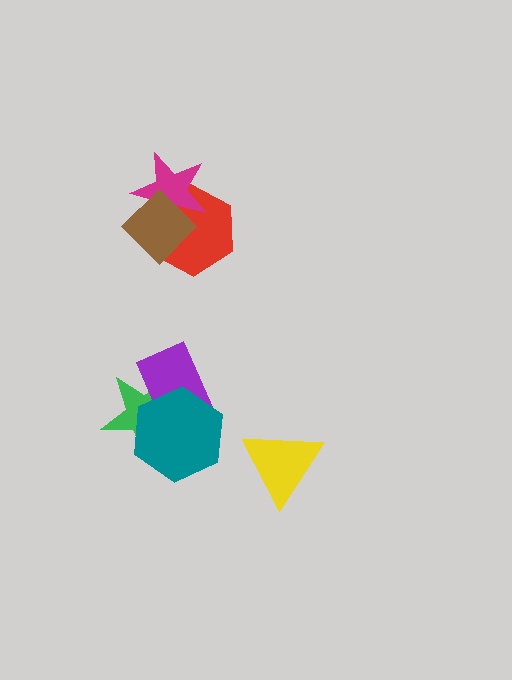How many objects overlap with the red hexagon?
2 objects overlap with the red hexagon.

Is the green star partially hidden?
Yes, it is partially covered by another shape.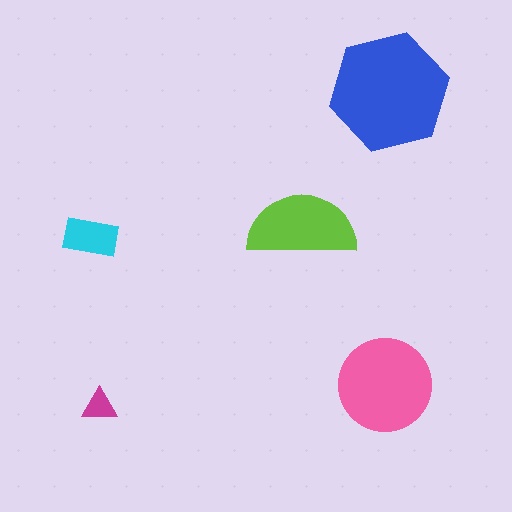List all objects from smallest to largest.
The magenta triangle, the cyan rectangle, the lime semicircle, the pink circle, the blue hexagon.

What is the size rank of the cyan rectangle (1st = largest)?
4th.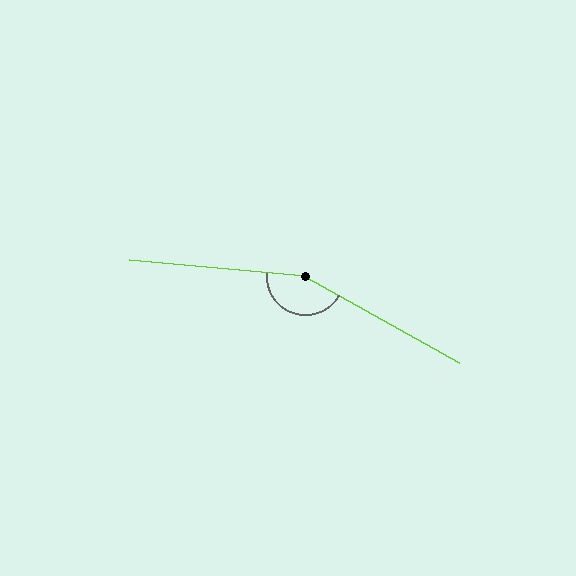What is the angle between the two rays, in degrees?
Approximately 156 degrees.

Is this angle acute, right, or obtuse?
It is obtuse.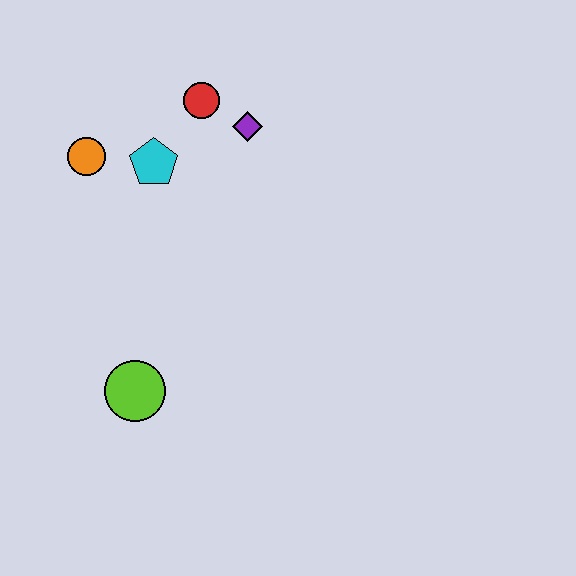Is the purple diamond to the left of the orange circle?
No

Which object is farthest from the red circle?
The lime circle is farthest from the red circle.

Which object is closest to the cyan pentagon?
The orange circle is closest to the cyan pentagon.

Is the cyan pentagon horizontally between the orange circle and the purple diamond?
Yes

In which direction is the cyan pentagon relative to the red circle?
The cyan pentagon is below the red circle.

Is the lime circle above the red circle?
No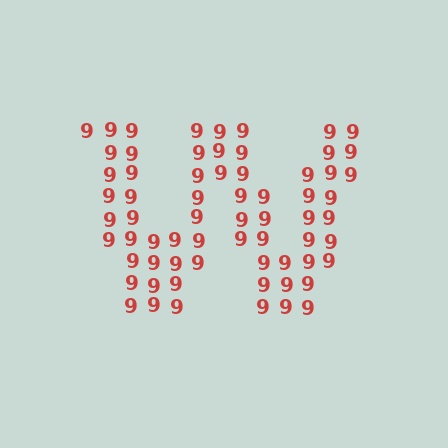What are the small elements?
The small elements are digit 9's.